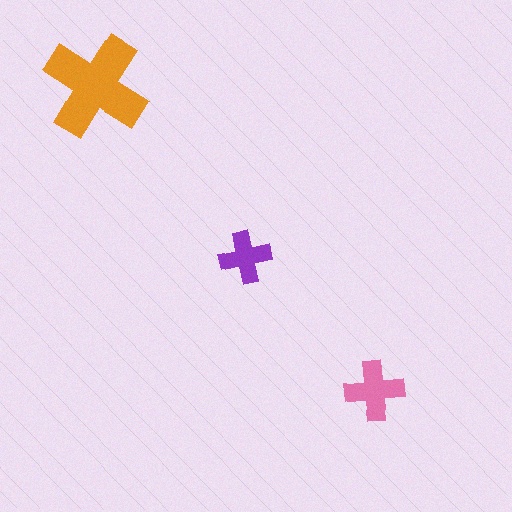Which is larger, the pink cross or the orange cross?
The orange one.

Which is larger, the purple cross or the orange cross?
The orange one.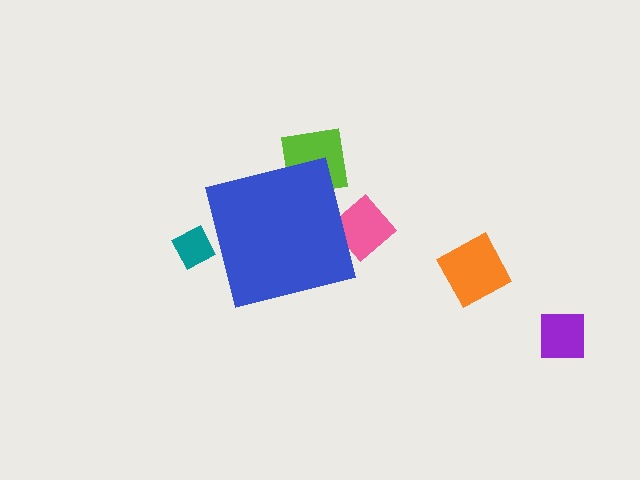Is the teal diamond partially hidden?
Yes, the teal diamond is partially hidden behind the blue square.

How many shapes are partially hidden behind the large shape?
3 shapes are partially hidden.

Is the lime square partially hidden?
Yes, the lime square is partially hidden behind the blue square.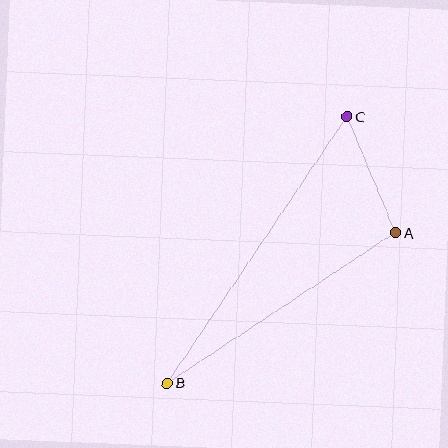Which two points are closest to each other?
Points A and C are closest to each other.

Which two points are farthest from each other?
Points B and C are farthest from each other.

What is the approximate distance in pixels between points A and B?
The distance between A and B is approximately 274 pixels.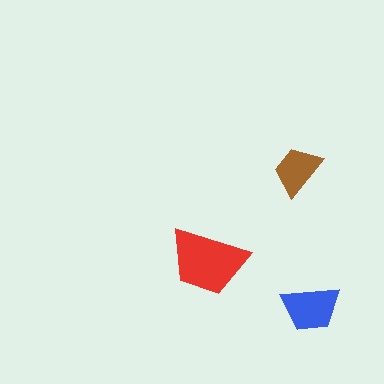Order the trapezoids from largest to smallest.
the red one, the blue one, the brown one.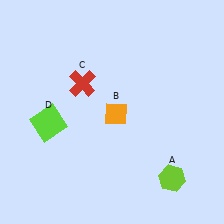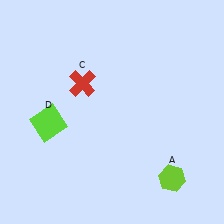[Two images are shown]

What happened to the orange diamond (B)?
The orange diamond (B) was removed in Image 2. It was in the bottom-right area of Image 1.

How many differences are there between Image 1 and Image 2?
There is 1 difference between the two images.